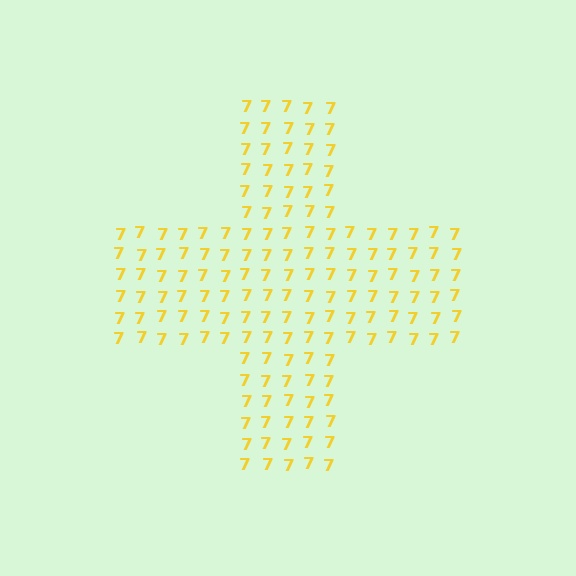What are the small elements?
The small elements are digit 7's.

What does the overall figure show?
The overall figure shows a cross.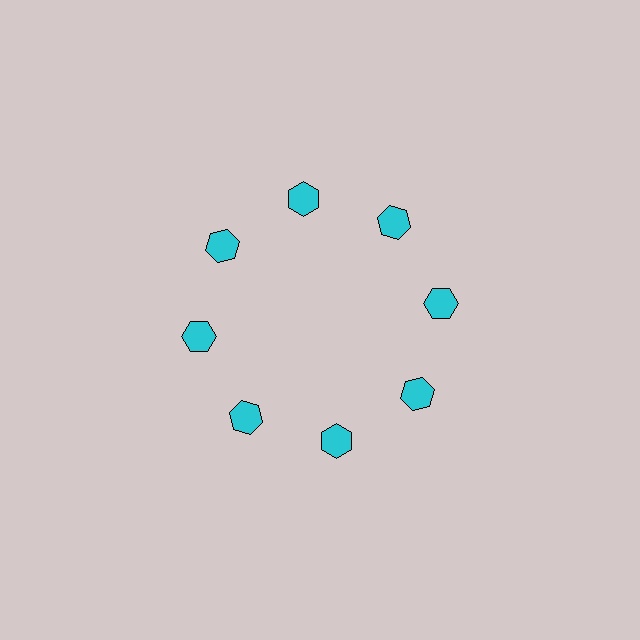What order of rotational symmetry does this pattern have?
This pattern has 8-fold rotational symmetry.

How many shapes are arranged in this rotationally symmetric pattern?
There are 8 shapes, arranged in 8 groups of 1.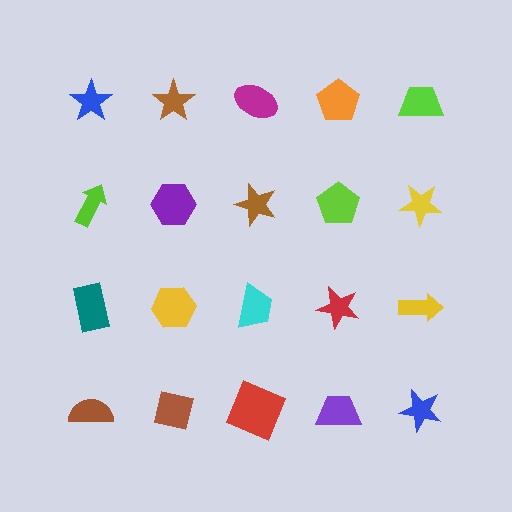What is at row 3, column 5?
A yellow arrow.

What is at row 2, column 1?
A lime arrow.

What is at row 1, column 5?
A lime trapezoid.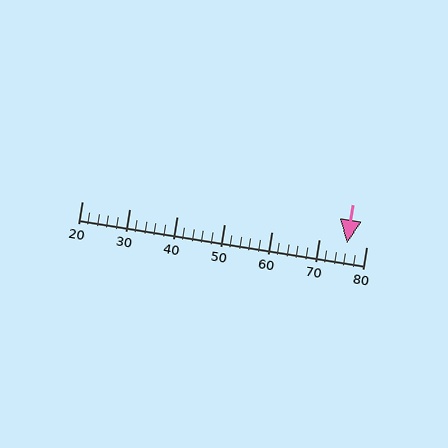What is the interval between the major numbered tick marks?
The major tick marks are spaced 10 units apart.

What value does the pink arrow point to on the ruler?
The pink arrow points to approximately 76.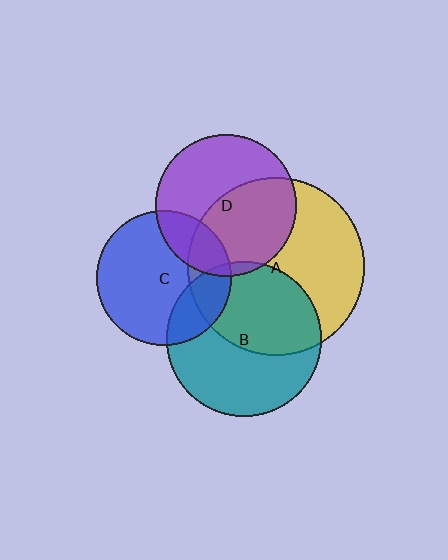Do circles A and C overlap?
Yes.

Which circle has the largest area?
Circle A (yellow).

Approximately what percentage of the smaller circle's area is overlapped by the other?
Approximately 20%.